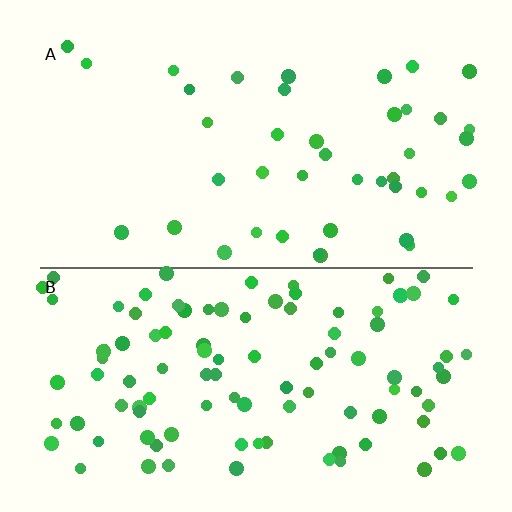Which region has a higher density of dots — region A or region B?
B (the bottom).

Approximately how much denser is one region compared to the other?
Approximately 2.4× — region B over region A.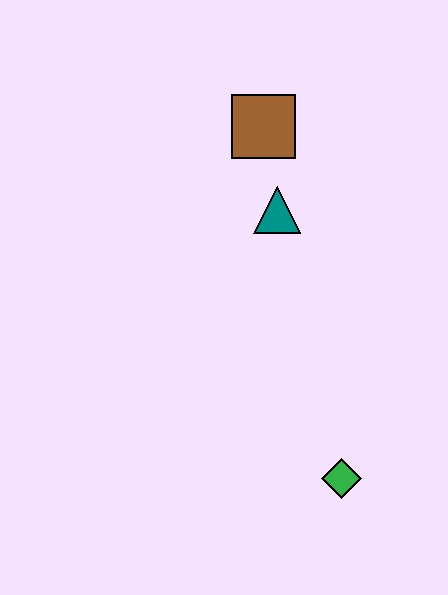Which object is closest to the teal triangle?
The brown square is closest to the teal triangle.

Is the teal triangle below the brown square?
Yes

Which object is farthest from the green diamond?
The brown square is farthest from the green diamond.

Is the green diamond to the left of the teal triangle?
No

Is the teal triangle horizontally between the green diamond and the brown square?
Yes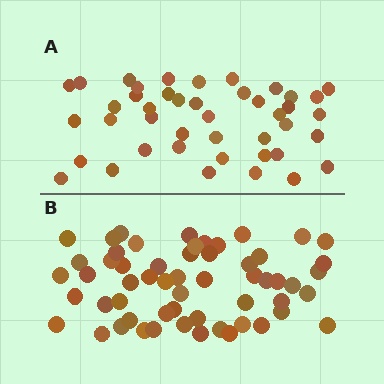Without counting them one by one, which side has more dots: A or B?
Region B (the bottom region) has more dots.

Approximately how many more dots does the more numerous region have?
Region B has approximately 15 more dots than region A.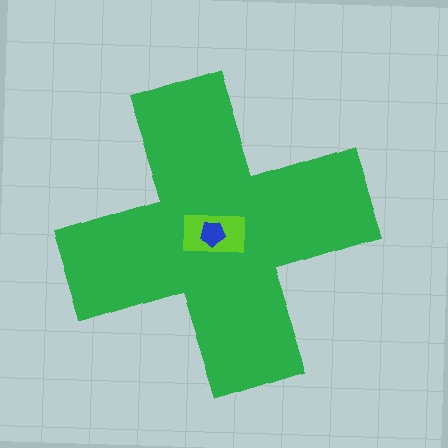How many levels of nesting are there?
3.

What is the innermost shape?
The blue pentagon.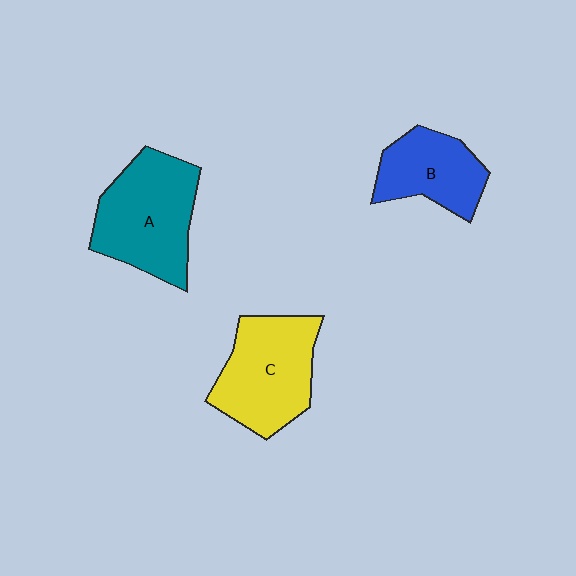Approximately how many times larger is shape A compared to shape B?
Approximately 1.5 times.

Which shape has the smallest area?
Shape B (blue).